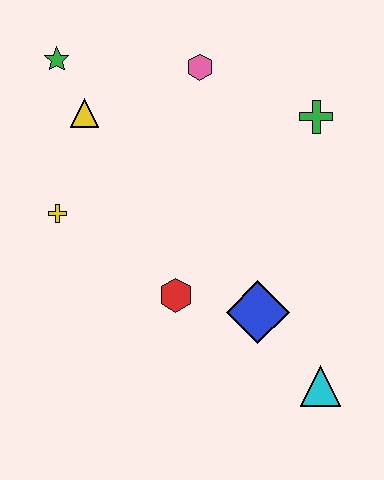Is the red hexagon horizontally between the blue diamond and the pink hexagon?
No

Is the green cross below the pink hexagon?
Yes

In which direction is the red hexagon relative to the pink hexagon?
The red hexagon is below the pink hexagon.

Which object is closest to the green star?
The yellow triangle is closest to the green star.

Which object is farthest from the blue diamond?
The green star is farthest from the blue diamond.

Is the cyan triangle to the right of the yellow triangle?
Yes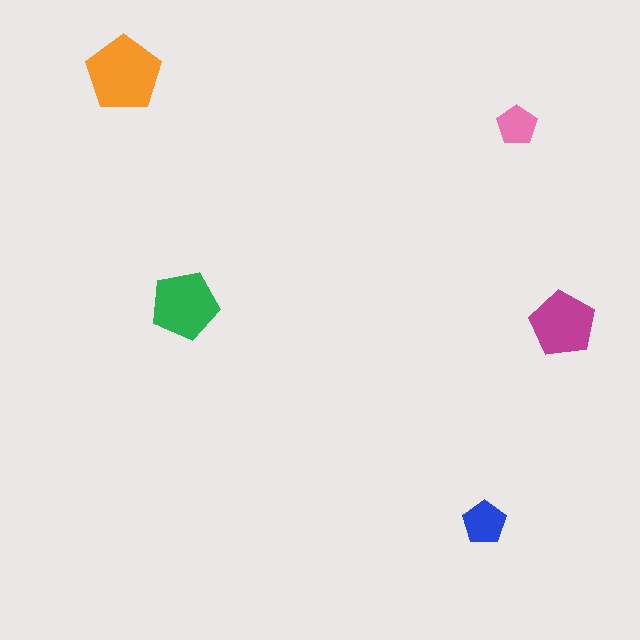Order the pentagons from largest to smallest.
the orange one, the green one, the magenta one, the blue one, the pink one.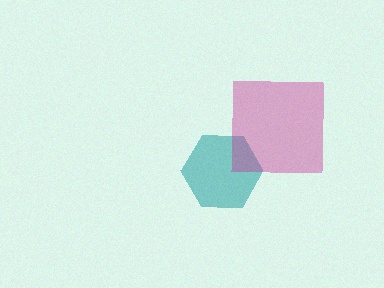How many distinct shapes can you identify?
There are 2 distinct shapes: a teal hexagon, a magenta square.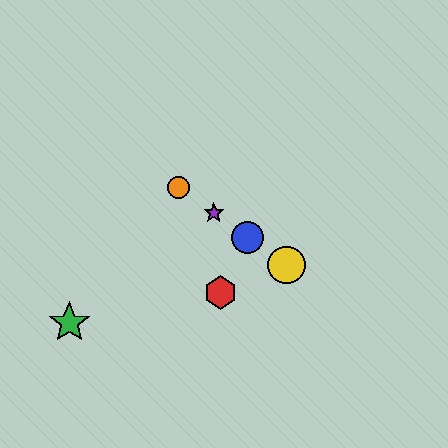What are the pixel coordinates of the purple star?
The purple star is at (214, 213).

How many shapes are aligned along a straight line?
4 shapes (the blue circle, the yellow circle, the purple star, the orange circle) are aligned along a straight line.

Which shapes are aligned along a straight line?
The blue circle, the yellow circle, the purple star, the orange circle are aligned along a straight line.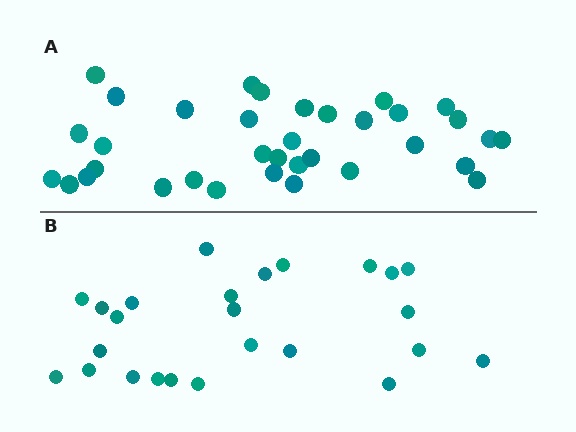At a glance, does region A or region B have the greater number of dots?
Region A (the top region) has more dots.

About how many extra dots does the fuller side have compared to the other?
Region A has roughly 10 or so more dots than region B.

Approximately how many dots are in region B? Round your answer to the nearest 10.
About 20 dots. (The exact count is 25, which rounds to 20.)